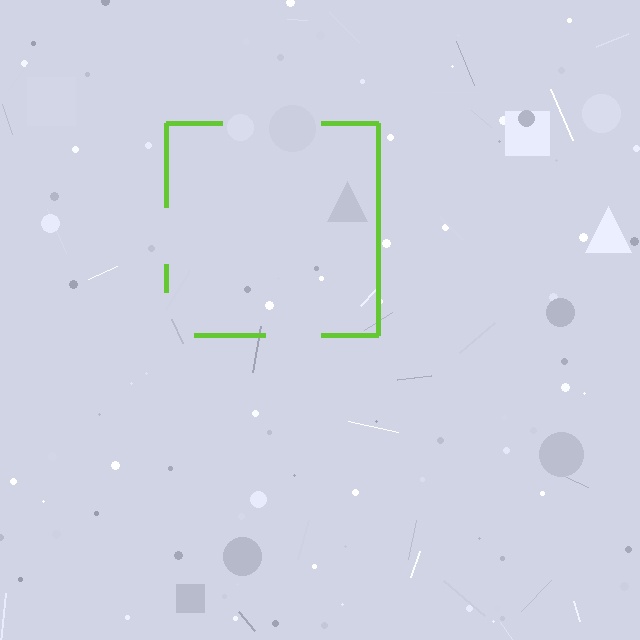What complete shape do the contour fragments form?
The contour fragments form a square.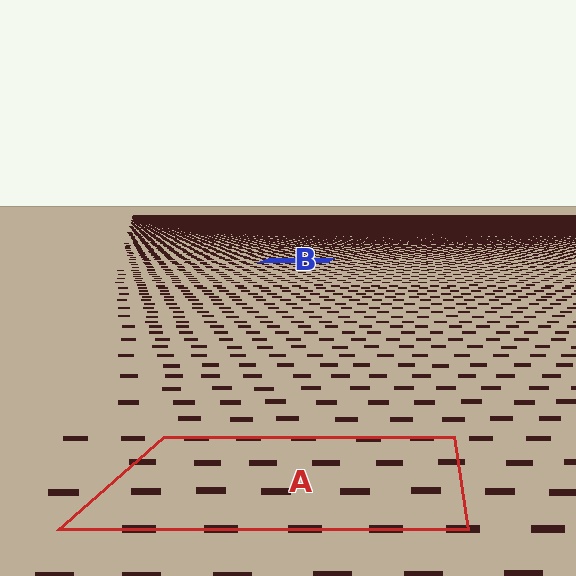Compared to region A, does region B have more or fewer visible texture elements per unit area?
Region B has more texture elements per unit area — they are packed more densely because it is farther away.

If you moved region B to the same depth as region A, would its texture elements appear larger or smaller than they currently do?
They would appear larger. At a closer depth, the same texture elements are projected at a bigger on-screen size.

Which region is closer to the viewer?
Region A is closer. The texture elements there are larger and more spread out.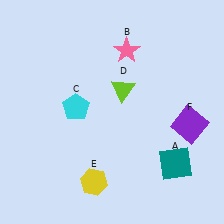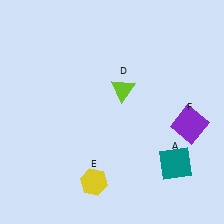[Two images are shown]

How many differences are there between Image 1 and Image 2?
There are 2 differences between the two images.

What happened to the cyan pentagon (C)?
The cyan pentagon (C) was removed in Image 2. It was in the top-left area of Image 1.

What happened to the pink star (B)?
The pink star (B) was removed in Image 2. It was in the top-right area of Image 1.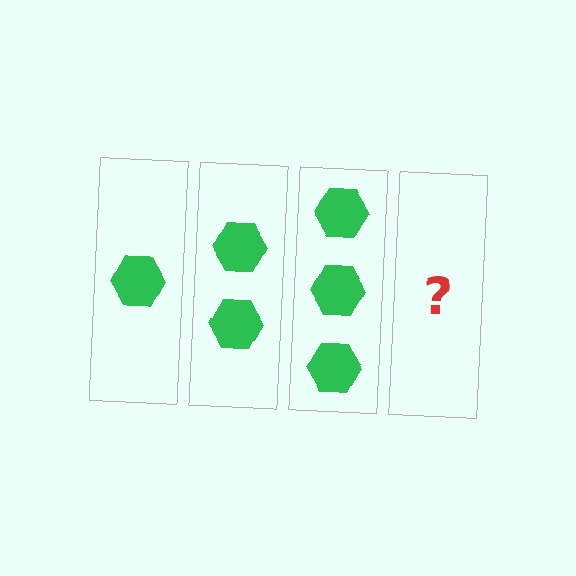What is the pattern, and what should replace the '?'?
The pattern is that each step adds one more hexagon. The '?' should be 4 hexagons.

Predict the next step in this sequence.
The next step is 4 hexagons.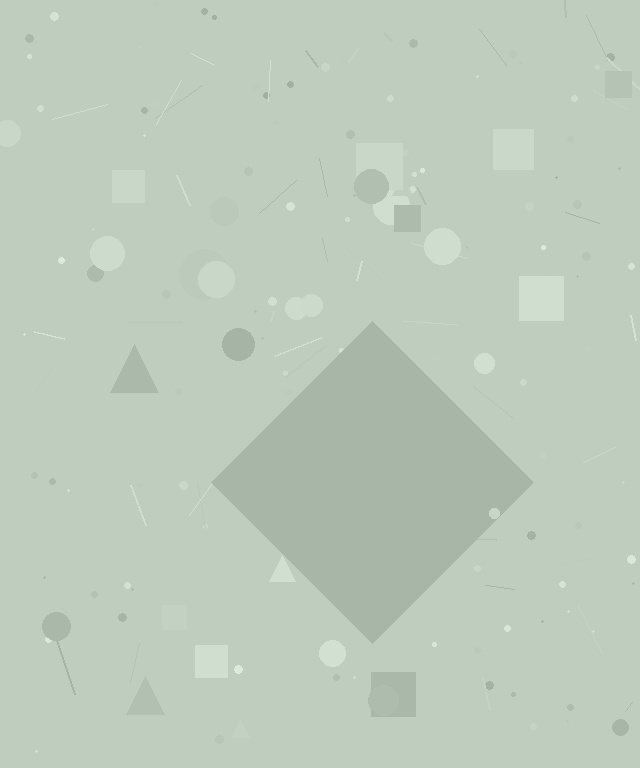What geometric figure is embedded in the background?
A diamond is embedded in the background.